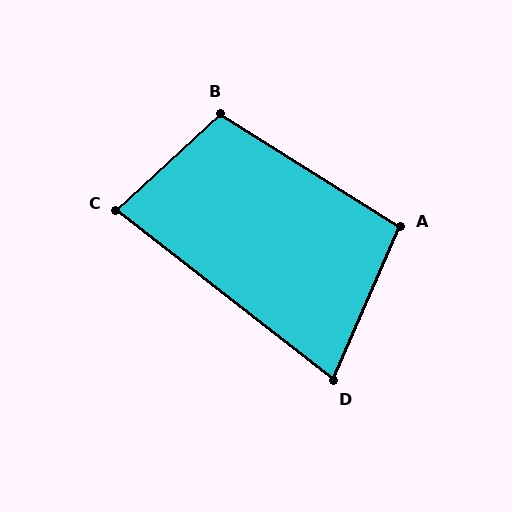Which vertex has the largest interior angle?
B, at approximately 105 degrees.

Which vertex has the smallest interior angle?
D, at approximately 75 degrees.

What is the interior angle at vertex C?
Approximately 81 degrees (acute).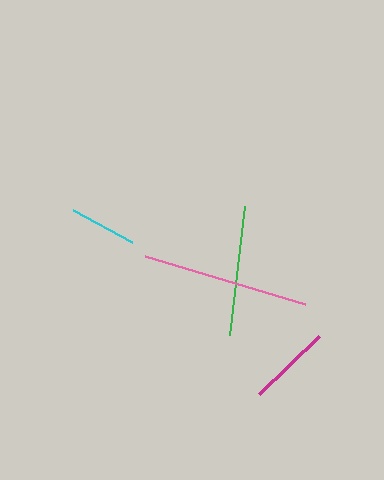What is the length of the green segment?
The green segment is approximately 130 pixels long.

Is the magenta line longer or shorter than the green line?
The green line is longer than the magenta line.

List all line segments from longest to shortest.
From longest to shortest: pink, green, magenta, cyan.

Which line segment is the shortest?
The cyan line is the shortest at approximately 67 pixels.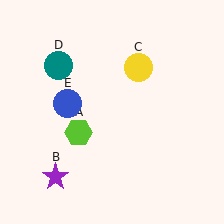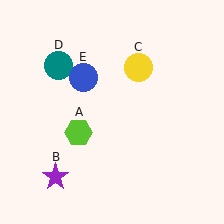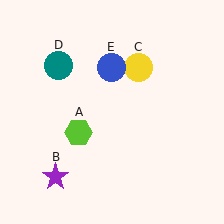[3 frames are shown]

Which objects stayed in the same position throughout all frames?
Lime hexagon (object A) and purple star (object B) and yellow circle (object C) and teal circle (object D) remained stationary.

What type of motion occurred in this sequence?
The blue circle (object E) rotated clockwise around the center of the scene.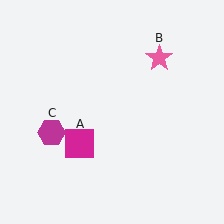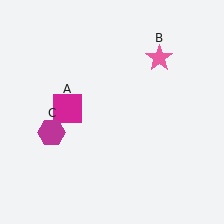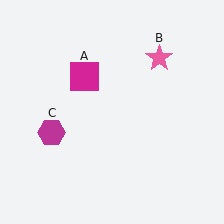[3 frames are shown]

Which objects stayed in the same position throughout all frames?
Pink star (object B) and magenta hexagon (object C) remained stationary.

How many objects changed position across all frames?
1 object changed position: magenta square (object A).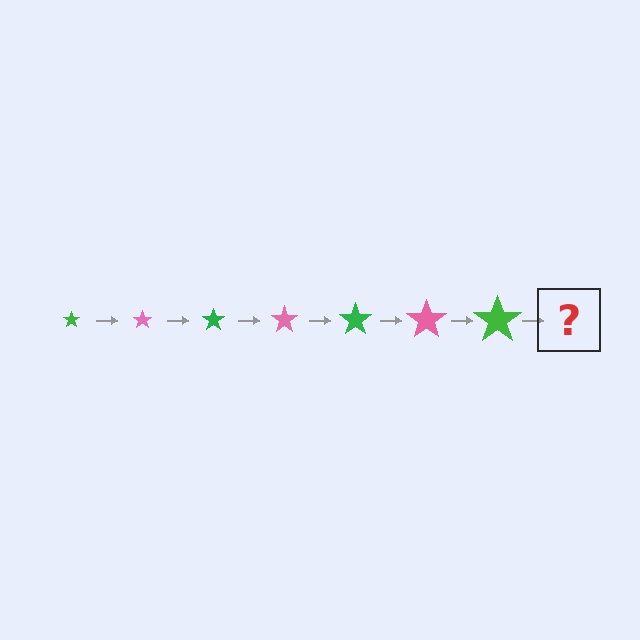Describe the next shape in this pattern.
It should be a pink star, larger than the previous one.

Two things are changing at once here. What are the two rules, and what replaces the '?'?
The two rules are that the star grows larger each step and the color cycles through green and pink. The '?' should be a pink star, larger than the previous one.